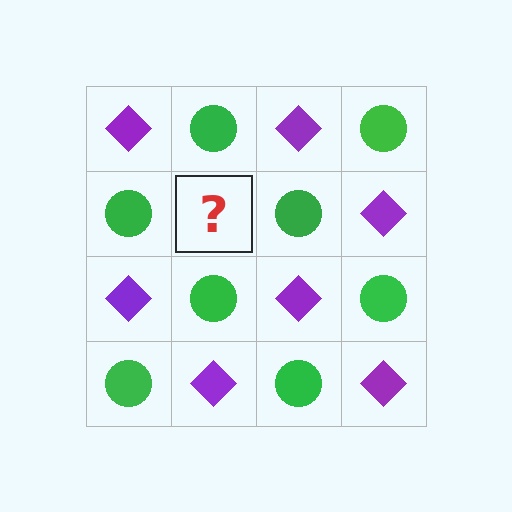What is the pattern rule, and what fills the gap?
The rule is that it alternates purple diamond and green circle in a checkerboard pattern. The gap should be filled with a purple diamond.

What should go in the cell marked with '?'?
The missing cell should contain a purple diamond.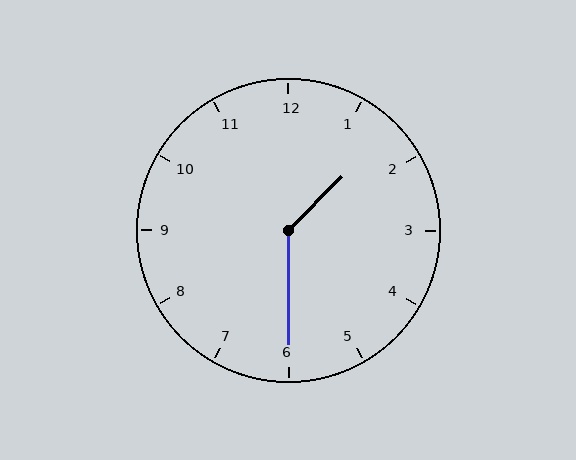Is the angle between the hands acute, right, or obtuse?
It is obtuse.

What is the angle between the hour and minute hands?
Approximately 135 degrees.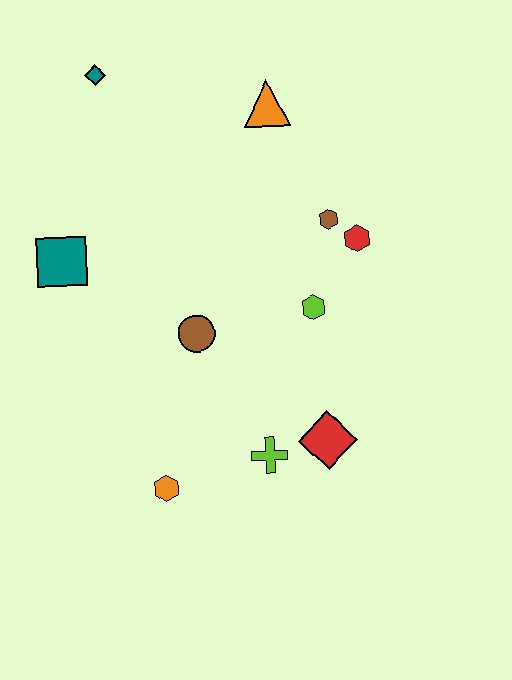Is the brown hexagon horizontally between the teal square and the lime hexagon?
No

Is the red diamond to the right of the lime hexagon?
Yes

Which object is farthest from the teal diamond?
The red diamond is farthest from the teal diamond.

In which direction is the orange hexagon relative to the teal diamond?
The orange hexagon is below the teal diamond.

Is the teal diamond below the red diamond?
No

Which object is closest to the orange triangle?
The brown hexagon is closest to the orange triangle.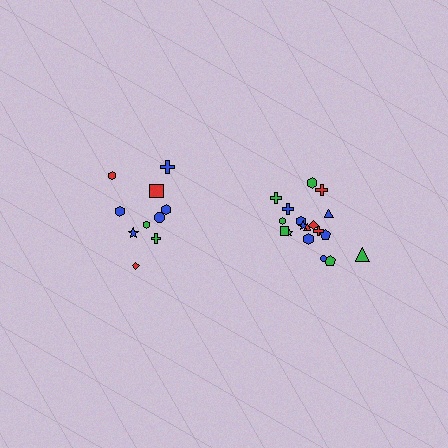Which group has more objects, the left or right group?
The right group.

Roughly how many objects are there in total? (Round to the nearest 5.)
Roughly 30 objects in total.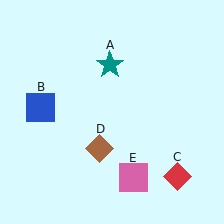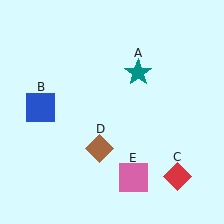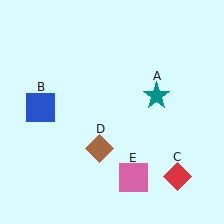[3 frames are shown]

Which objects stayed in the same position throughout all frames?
Blue square (object B) and red diamond (object C) and brown diamond (object D) and pink square (object E) remained stationary.